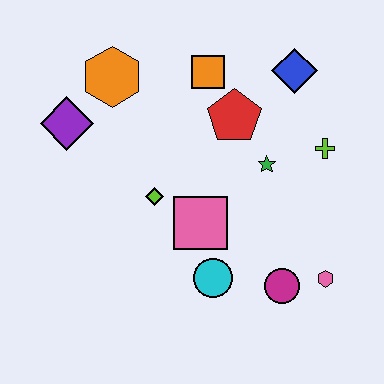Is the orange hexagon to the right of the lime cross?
No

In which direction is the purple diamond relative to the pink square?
The purple diamond is to the left of the pink square.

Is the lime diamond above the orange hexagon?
No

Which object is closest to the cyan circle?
The pink square is closest to the cyan circle.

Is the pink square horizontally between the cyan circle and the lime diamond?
Yes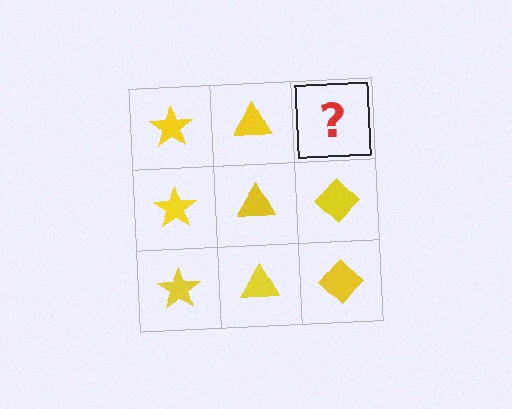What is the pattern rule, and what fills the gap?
The rule is that each column has a consistent shape. The gap should be filled with a yellow diamond.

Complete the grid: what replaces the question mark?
The question mark should be replaced with a yellow diamond.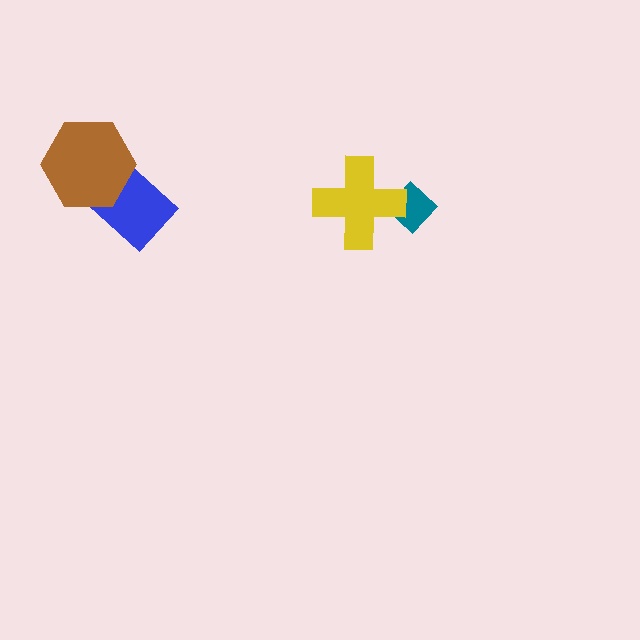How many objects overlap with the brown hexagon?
1 object overlaps with the brown hexagon.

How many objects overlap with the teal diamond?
1 object overlaps with the teal diamond.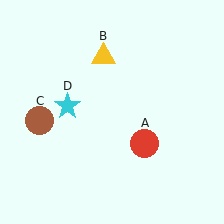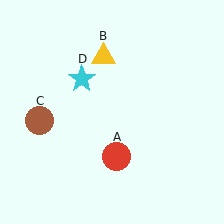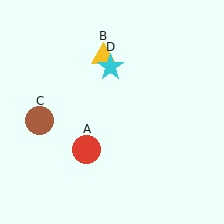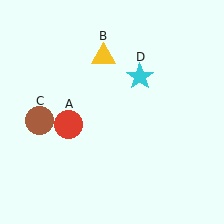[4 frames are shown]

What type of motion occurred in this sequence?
The red circle (object A), cyan star (object D) rotated clockwise around the center of the scene.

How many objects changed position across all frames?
2 objects changed position: red circle (object A), cyan star (object D).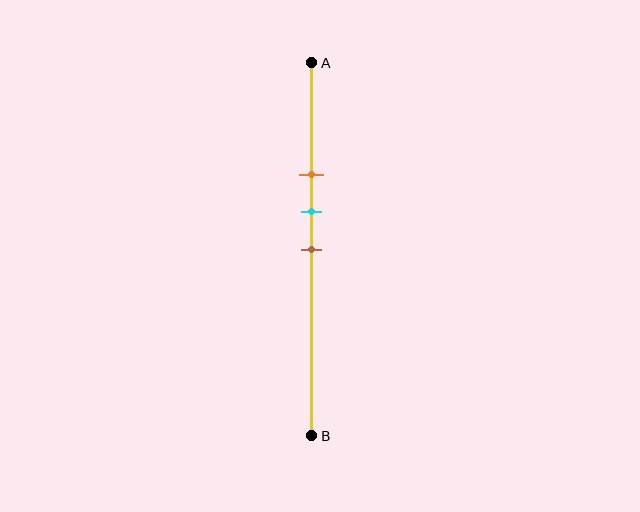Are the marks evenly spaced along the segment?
Yes, the marks are approximately evenly spaced.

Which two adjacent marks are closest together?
The cyan and brown marks are the closest adjacent pair.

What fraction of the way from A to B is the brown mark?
The brown mark is approximately 50% (0.5) of the way from A to B.